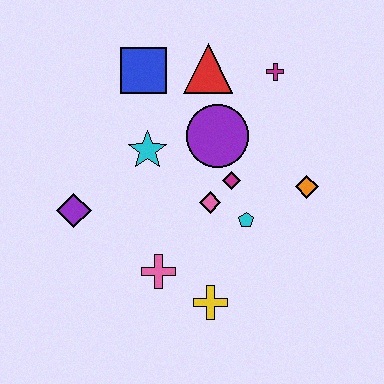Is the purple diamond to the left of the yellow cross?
Yes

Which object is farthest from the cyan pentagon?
The blue square is farthest from the cyan pentagon.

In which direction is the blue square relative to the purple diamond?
The blue square is above the purple diamond.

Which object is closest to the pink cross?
The yellow cross is closest to the pink cross.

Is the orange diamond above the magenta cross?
No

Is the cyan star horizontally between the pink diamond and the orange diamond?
No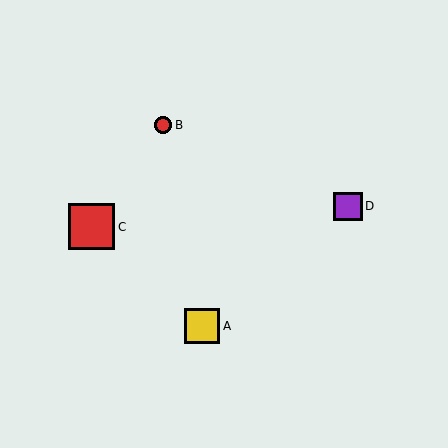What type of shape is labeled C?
Shape C is a red square.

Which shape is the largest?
The red square (labeled C) is the largest.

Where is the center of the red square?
The center of the red square is at (92, 227).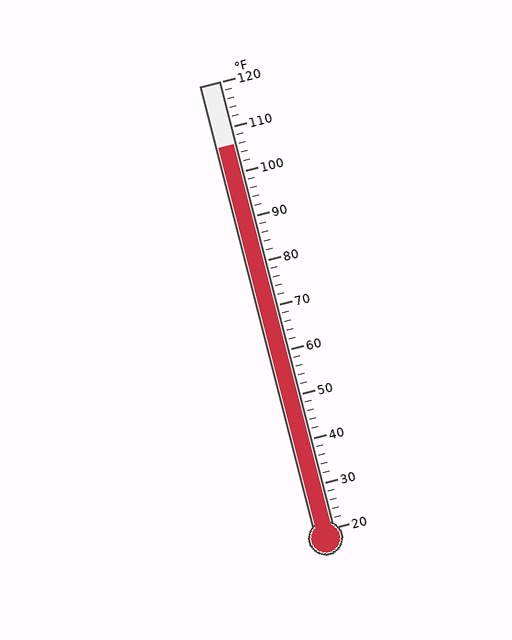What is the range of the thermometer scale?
The thermometer scale ranges from 20°F to 120°F.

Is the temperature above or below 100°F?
The temperature is above 100°F.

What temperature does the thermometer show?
The thermometer shows approximately 106°F.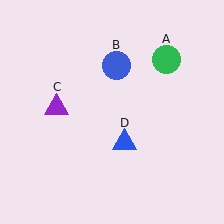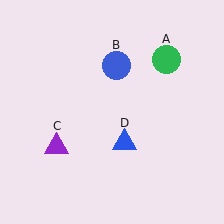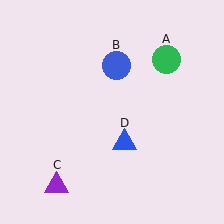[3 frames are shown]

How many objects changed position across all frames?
1 object changed position: purple triangle (object C).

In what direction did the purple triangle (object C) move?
The purple triangle (object C) moved down.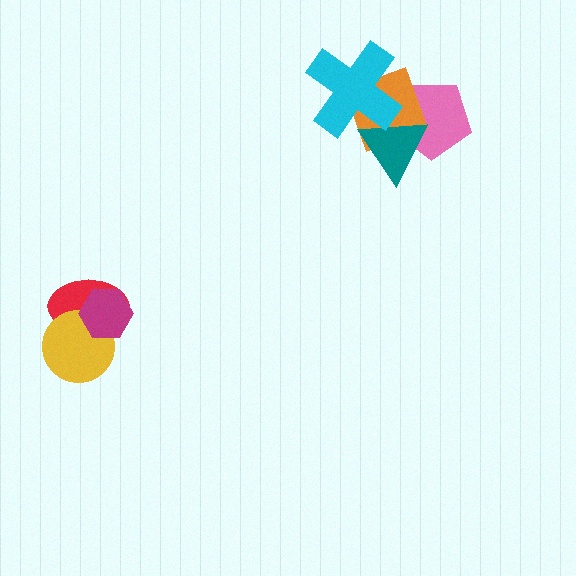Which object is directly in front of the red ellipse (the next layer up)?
The yellow circle is directly in front of the red ellipse.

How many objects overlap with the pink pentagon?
2 objects overlap with the pink pentagon.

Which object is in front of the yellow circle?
The magenta hexagon is in front of the yellow circle.